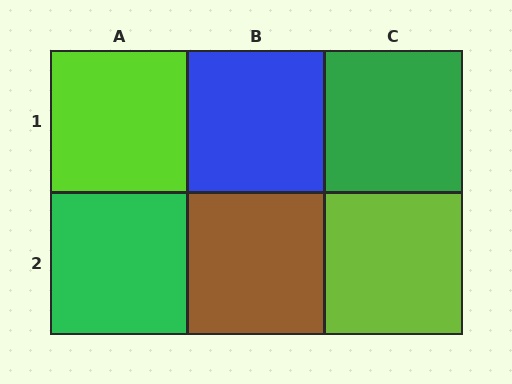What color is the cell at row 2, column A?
Green.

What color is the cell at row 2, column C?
Lime.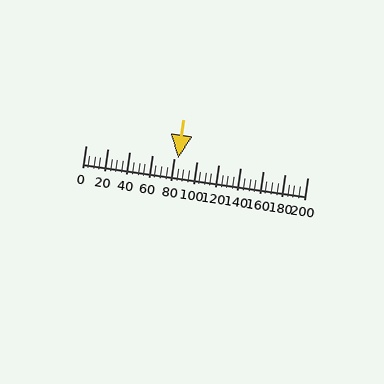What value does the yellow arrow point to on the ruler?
The yellow arrow points to approximately 83.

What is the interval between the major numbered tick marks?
The major tick marks are spaced 20 units apart.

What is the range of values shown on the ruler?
The ruler shows values from 0 to 200.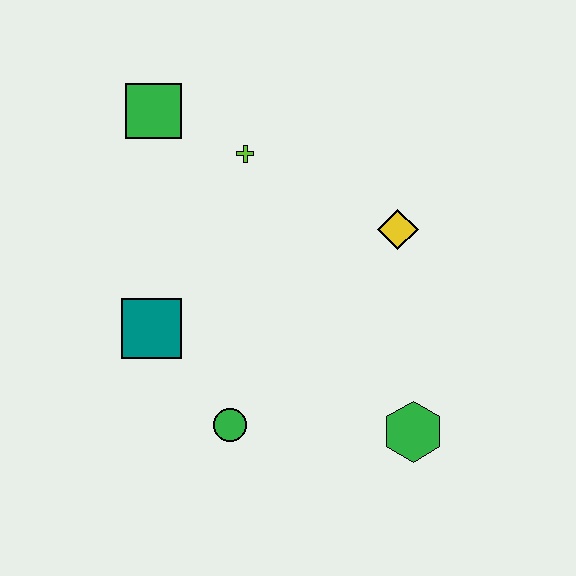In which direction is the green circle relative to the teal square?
The green circle is below the teal square.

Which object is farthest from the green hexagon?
The green square is farthest from the green hexagon.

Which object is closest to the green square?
The lime cross is closest to the green square.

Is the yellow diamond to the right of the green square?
Yes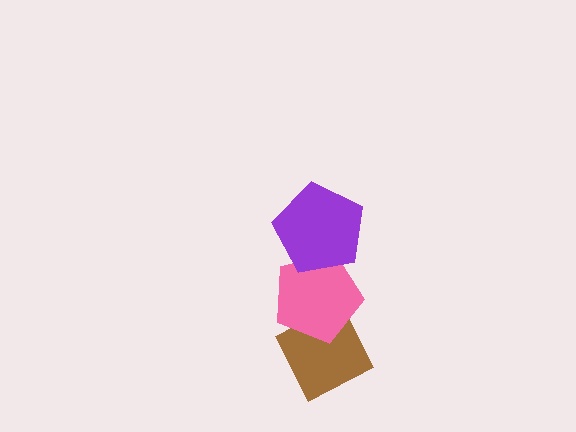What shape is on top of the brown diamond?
The pink pentagon is on top of the brown diamond.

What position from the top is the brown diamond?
The brown diamond is 3rd from the top.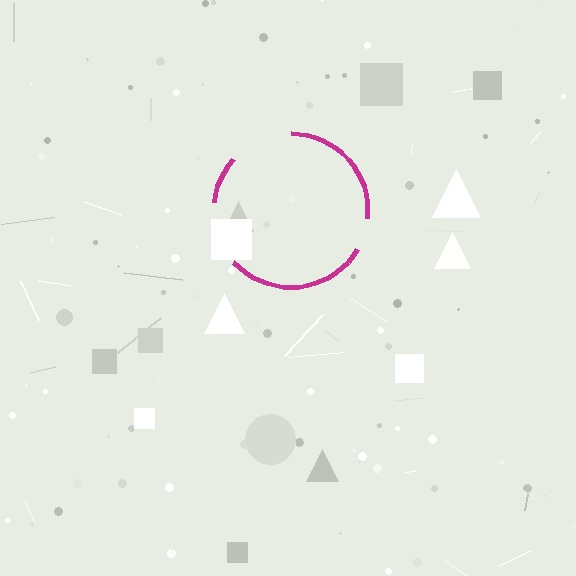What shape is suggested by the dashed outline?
The dashed outline suggests a circle.